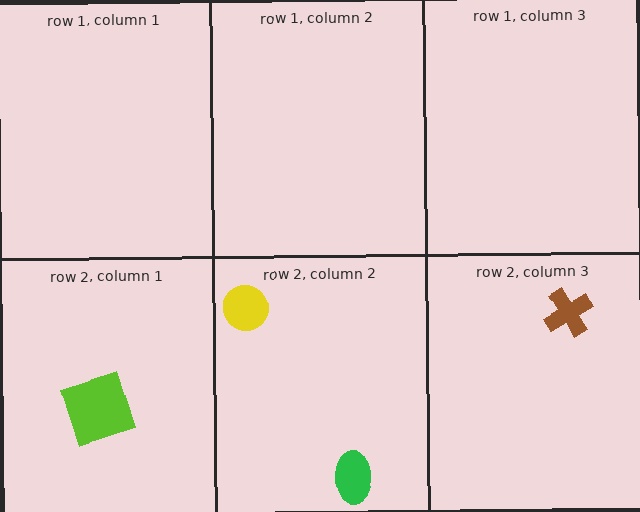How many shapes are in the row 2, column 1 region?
1.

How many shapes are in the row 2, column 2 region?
2.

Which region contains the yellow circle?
The row 2, column 2 region.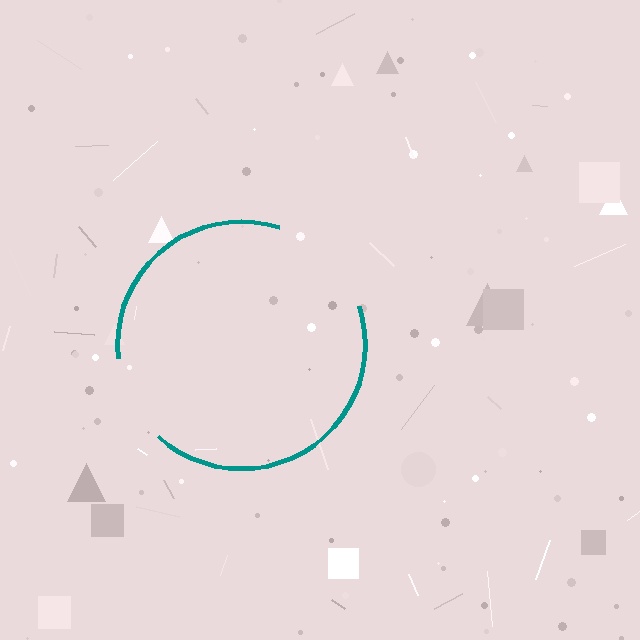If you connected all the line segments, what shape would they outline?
They would outline a circle.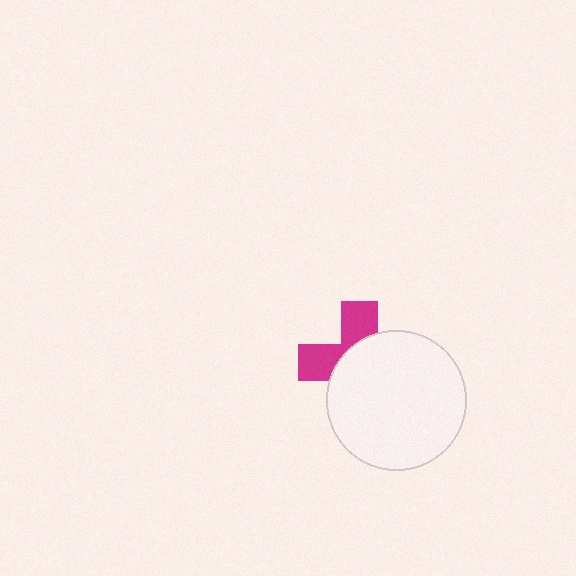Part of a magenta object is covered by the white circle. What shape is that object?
It is a cross.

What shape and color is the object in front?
The object in front is a white circle.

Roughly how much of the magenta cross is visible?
A small part of it is visible (roughly 38%).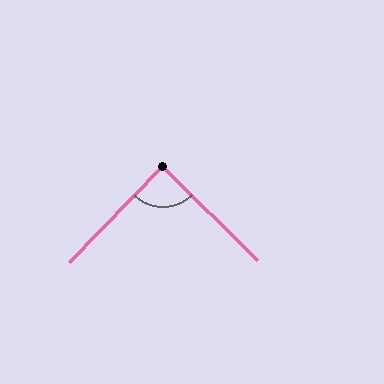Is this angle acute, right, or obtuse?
It is approximately a right angle.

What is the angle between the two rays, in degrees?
Approximately 89 degrees.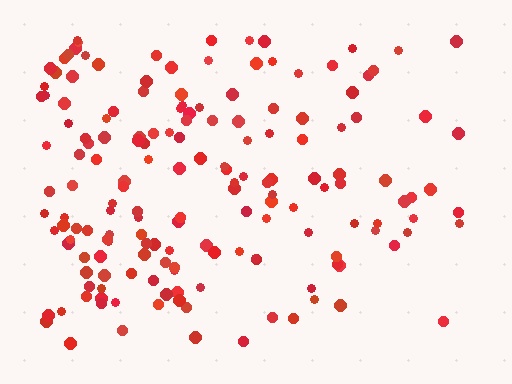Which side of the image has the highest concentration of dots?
The left.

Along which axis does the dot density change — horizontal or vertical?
Horizontal.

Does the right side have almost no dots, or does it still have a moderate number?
Still a moderate number, just noticeably fewer than the left.